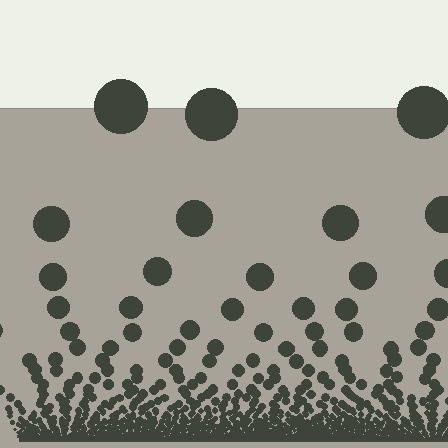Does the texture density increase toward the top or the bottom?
Density increases toward the bottom.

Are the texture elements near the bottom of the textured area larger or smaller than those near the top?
Smaller. The gradient is inverted — elements near the bottom are smaller and denser.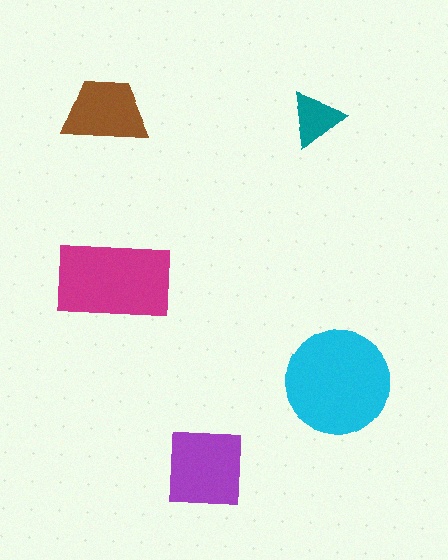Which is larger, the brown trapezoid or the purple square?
The purple square.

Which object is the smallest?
The teal triangle.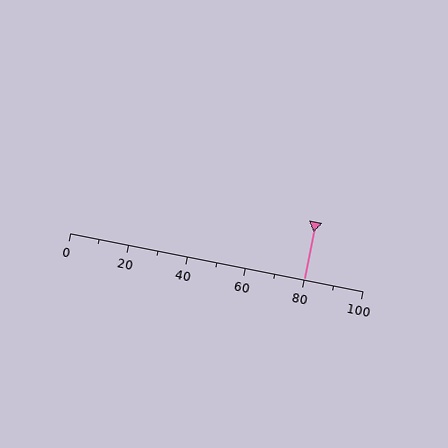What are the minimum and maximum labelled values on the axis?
The axis runs from 0 to 100.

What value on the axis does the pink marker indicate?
The marker indicates approximately 80.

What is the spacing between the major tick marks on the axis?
The major ticks are spaced 20 apart.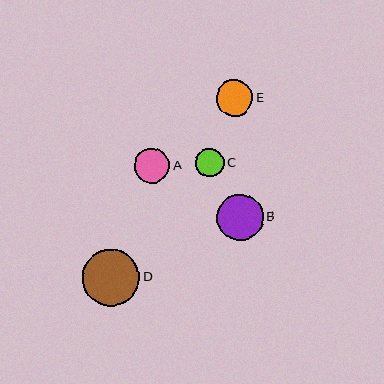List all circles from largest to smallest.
From largest to smallest: D, B, E, A, C.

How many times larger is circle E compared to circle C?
Circle E is approximately 1.3 times the size of circle C.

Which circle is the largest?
Circle D is the largest with a size of approximately 57 pixels.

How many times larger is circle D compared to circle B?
Circle D is approximately 1.2 times the size of circle B.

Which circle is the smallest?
Circle C is the smallest with a size of approximately 28 pixels.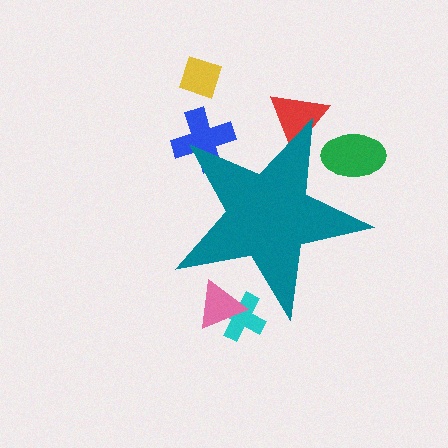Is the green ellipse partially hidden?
Yes, the green ellipse is partially hidden behind the teal star.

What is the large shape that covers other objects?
A teal star.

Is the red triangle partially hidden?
Yes, the red triangle is partially hidden behind the teal star.